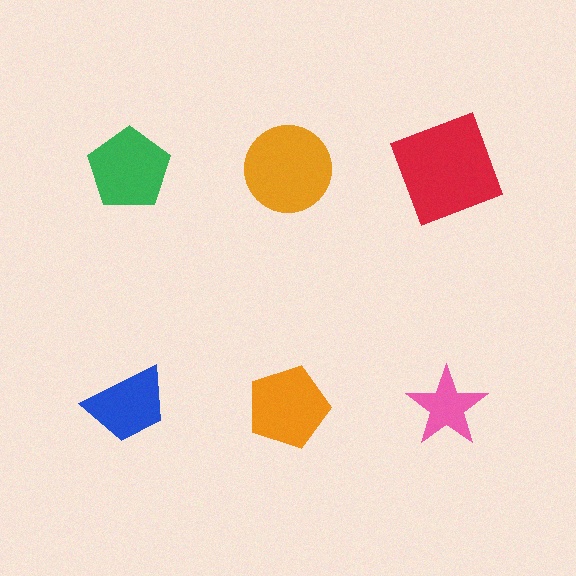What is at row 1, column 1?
A green pentagon.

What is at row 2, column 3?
A pink star.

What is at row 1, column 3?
A red square.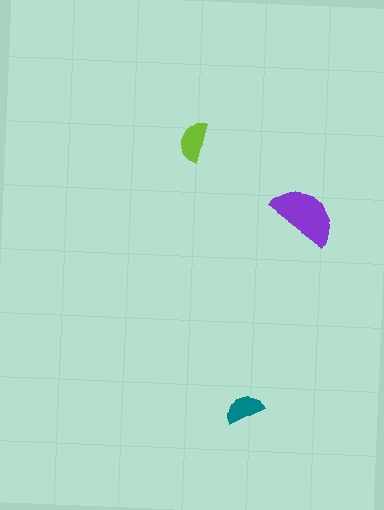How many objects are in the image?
There are 3 objects in the image.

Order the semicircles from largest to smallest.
the purple one, the lime one, the teal one.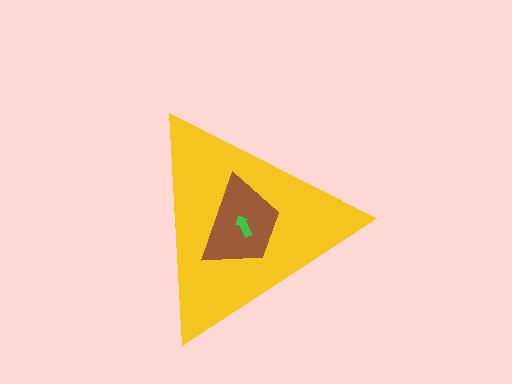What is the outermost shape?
The yellow triangle.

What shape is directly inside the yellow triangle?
The brown trapezoid.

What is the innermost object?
The green arrow.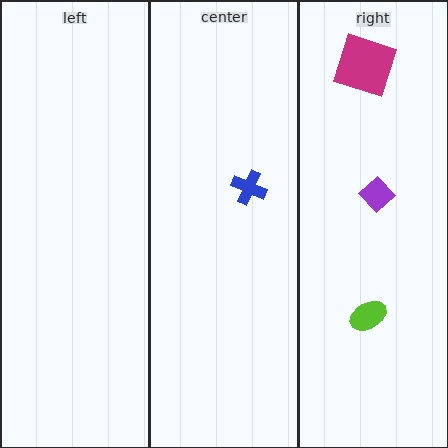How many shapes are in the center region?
1.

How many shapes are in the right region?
3.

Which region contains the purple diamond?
The right region.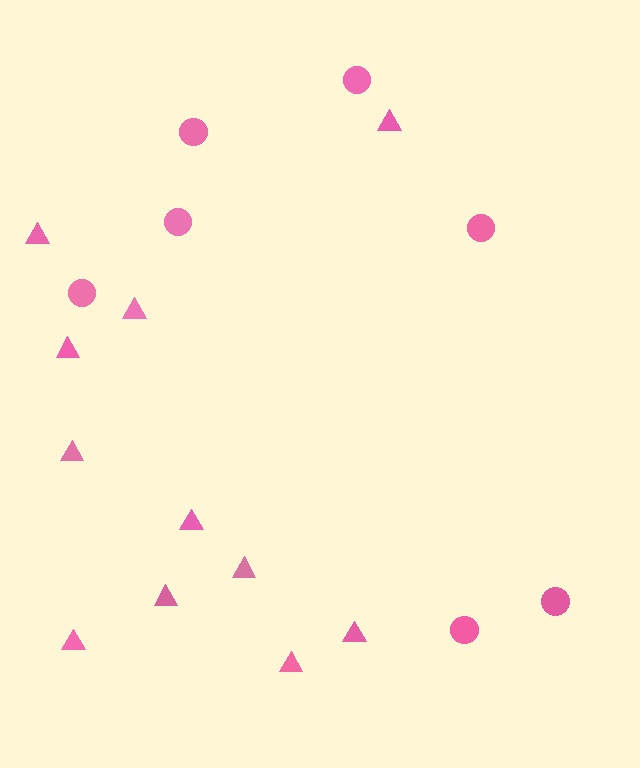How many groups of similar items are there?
There are 2 groups: one group of triangles (11) and one group of circles (7).